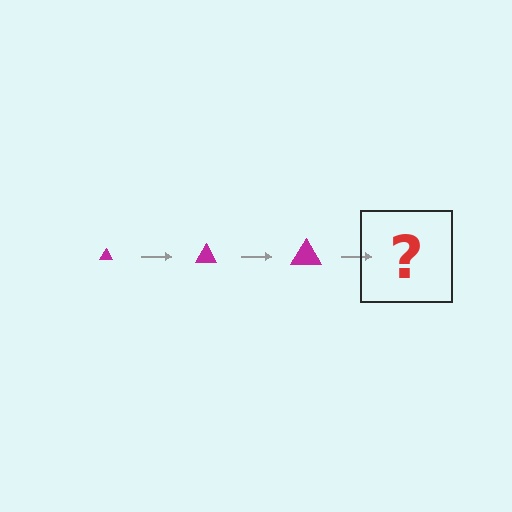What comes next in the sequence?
The next element should be a magenta triangle, larger than the previous one.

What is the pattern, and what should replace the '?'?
The pattern is that the triangle gets progressively larger each step. The '?' should be a magenta triangle, larger than the previous one.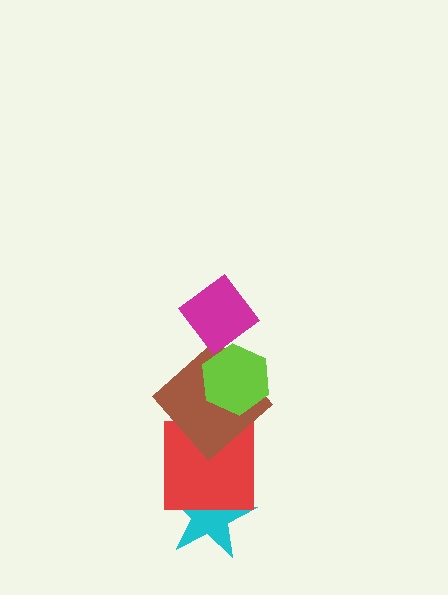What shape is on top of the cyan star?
The red square is on top of the cyan star.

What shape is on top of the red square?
The brown diamond is on top of the red square.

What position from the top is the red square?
The red square is 4th from the top.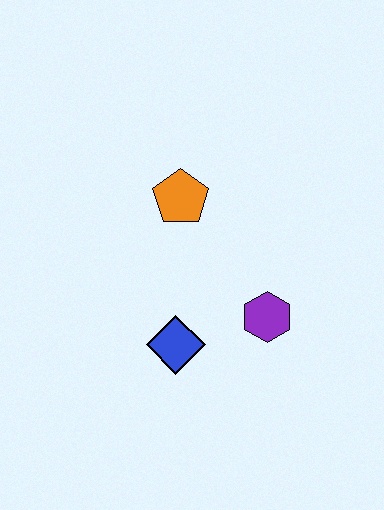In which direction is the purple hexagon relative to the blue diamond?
The purple hexagon is to the right of the blue diamond.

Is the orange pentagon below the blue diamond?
No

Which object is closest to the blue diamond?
The purple hexagon is closest to the blue diamond.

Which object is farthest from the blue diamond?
The orange pentagon is farthest from the blue diamond.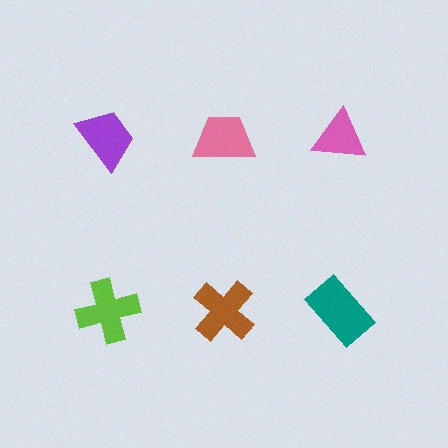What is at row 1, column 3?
A pink triangle.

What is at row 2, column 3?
A teal rectangle.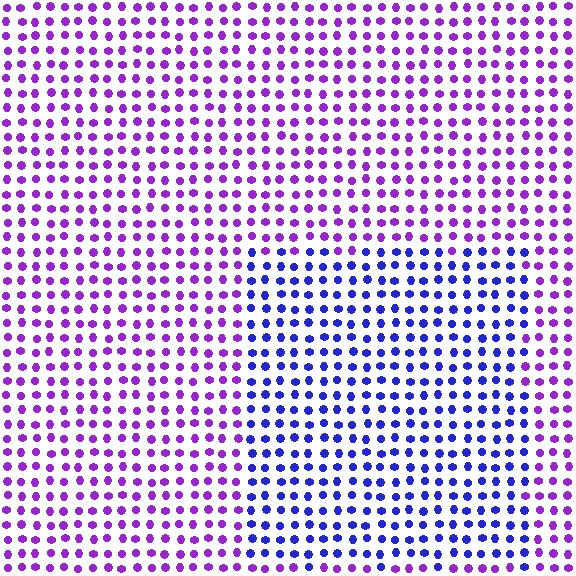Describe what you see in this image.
The image is filled with small purple elements in a uniform arrangement. A rectangle-shaped region is visible where the elements are tinted to a slightly different hue, forming a subtle color boundary.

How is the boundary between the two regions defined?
The boundary is defined purely by a slight shift in hue (about 42 degrees). Spacing, size, and orientation are identical on both sides.